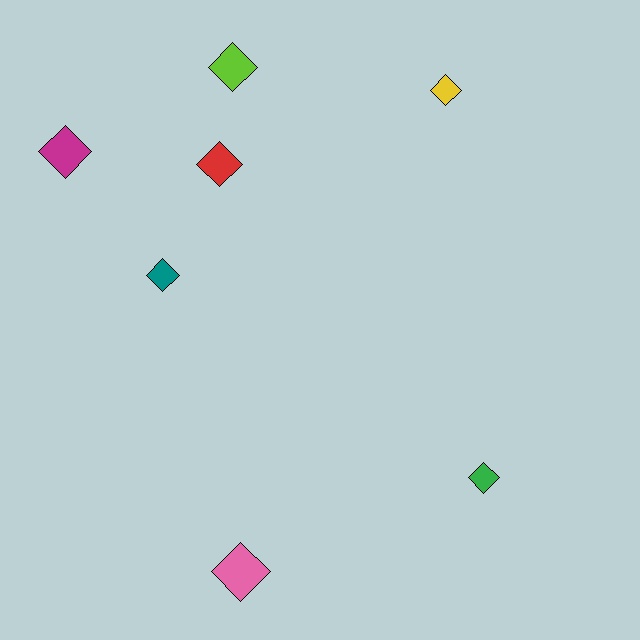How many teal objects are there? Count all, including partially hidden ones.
There is 1 teal object.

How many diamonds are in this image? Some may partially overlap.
There are 7 diamonds.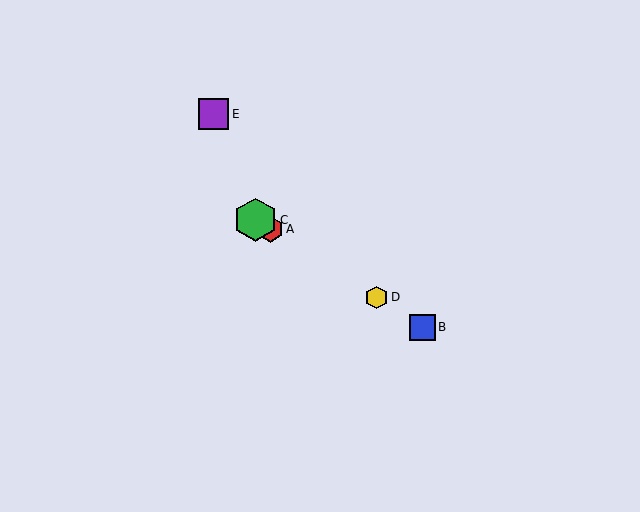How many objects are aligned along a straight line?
4 objects (A, B, C, D) are aligned along a straight line.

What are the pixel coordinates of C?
Object C is at (255, 220).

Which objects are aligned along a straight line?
Objects A, B, C, D are aligned along a straight line.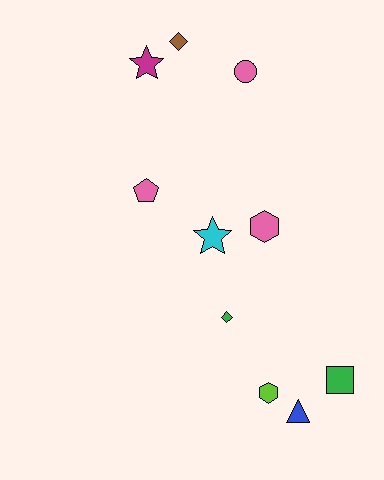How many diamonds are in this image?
There are 2 diamonds.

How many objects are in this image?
There are 10 objects.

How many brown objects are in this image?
There is 1 brown object.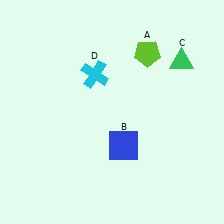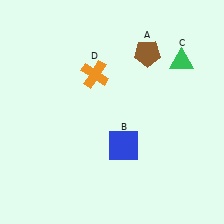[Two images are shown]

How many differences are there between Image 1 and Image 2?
There are 2 differences between the two images.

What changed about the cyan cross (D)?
In Image 1, D is cyan. In Image 2, it changed to orange.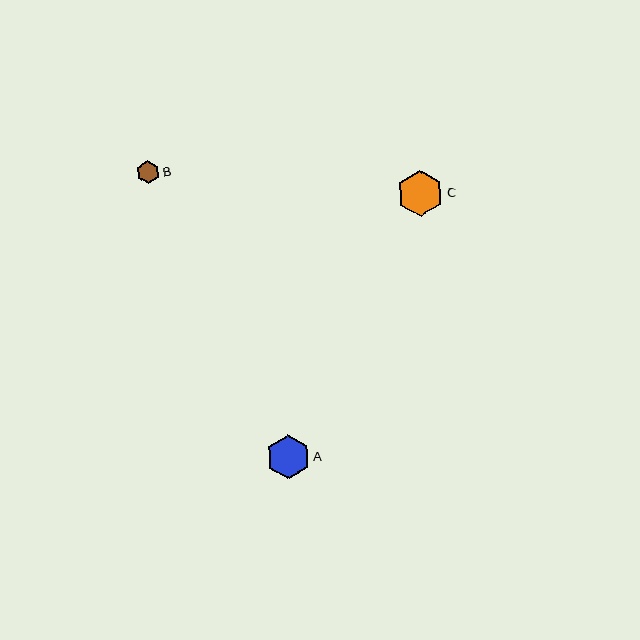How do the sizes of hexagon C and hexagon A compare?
Hexagon C and hexagon A are approximately the same size.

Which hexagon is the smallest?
Hexagon B is the smallest with a size of approximately 23 pixels.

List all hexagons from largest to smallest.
From largest to smallest: C, A, B.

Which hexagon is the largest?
Hexagon C is the largest with a size of approximately 46 pixels.